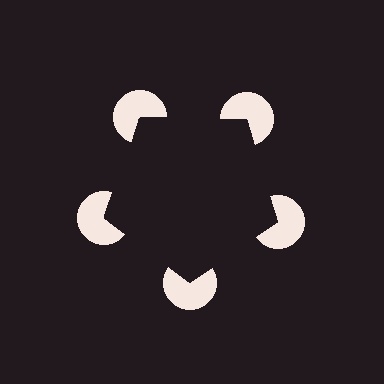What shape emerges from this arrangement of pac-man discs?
An illusory pentagon — its edges are inferred from the aligned wedge cuts in the pac-man discs, not physically drawn.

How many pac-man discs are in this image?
There are 5 — one at each vertex of the illusory pentagon.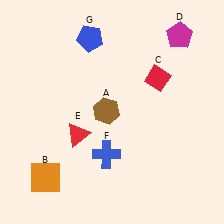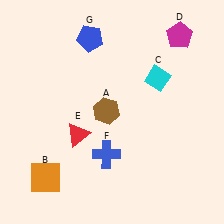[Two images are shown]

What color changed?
The diamond (C) changed from red in Image 1 to cyan in Image 2.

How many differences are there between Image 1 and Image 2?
There is 1 difference between the two images.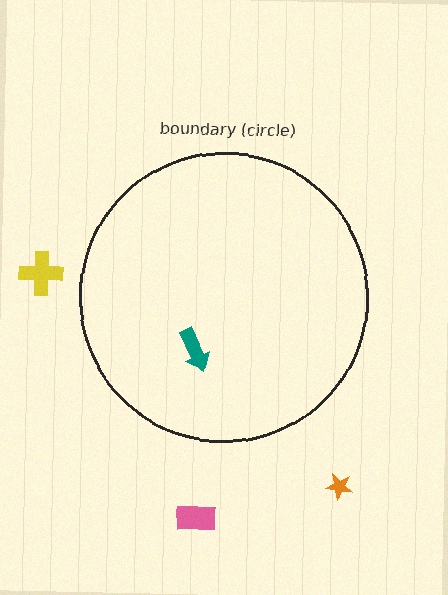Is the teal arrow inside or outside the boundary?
Inside.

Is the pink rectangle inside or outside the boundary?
Outside.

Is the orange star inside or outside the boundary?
Outside.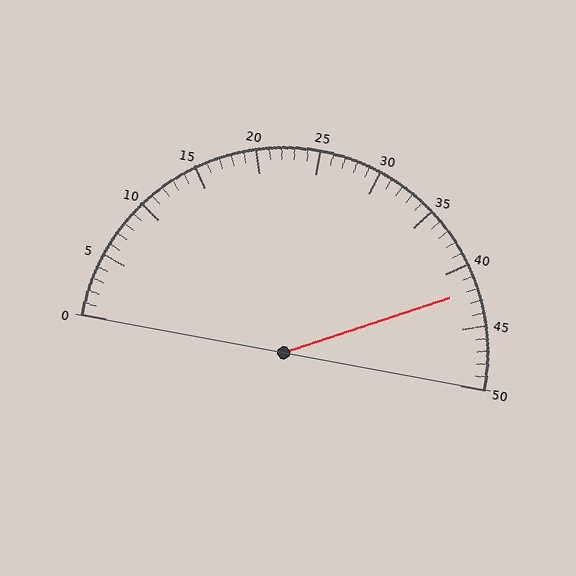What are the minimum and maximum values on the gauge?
The gauge ranges from 0 to 50.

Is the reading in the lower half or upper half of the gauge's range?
The reading is in the upper half of the range (0 to 50).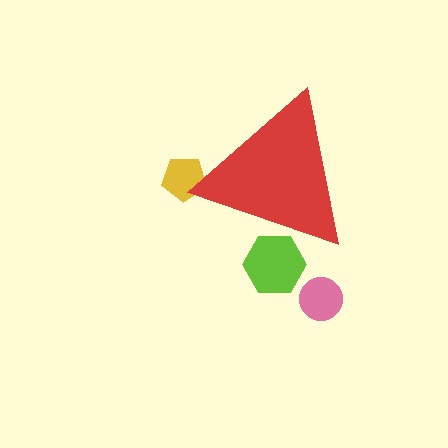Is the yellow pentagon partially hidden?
Yes, the yellow pentagon is partially hidden behind the red triangle.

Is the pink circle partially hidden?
No, the pink circle is fully visible.